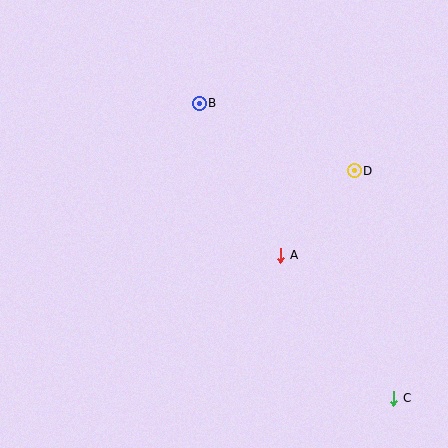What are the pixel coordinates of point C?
Point C is at (394, 398).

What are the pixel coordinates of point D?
Point D is at (354, 171).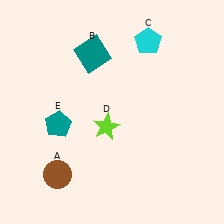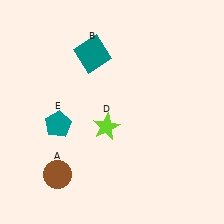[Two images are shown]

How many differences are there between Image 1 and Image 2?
There is 1 difference between the two images.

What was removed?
The cyan pentagon (C) was removed in Image 2.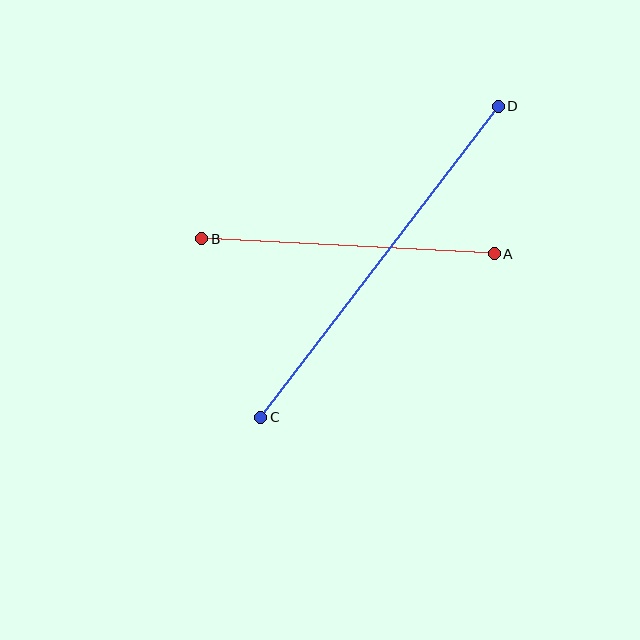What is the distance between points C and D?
The distance is approximately 391 pixels.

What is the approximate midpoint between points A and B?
The midpoint is at approximately (348, 246) pixels.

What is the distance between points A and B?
The distance is approximately 292 pixels.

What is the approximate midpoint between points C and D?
The midpoint is at approximately (380, 262) pixels.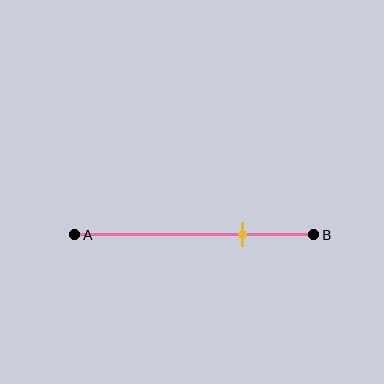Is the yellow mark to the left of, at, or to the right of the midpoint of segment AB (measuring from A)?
The yellow mark is to the right of the midpoint of segment AB.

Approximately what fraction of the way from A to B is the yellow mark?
The yellow mark is approximately 70% of the way from A to B.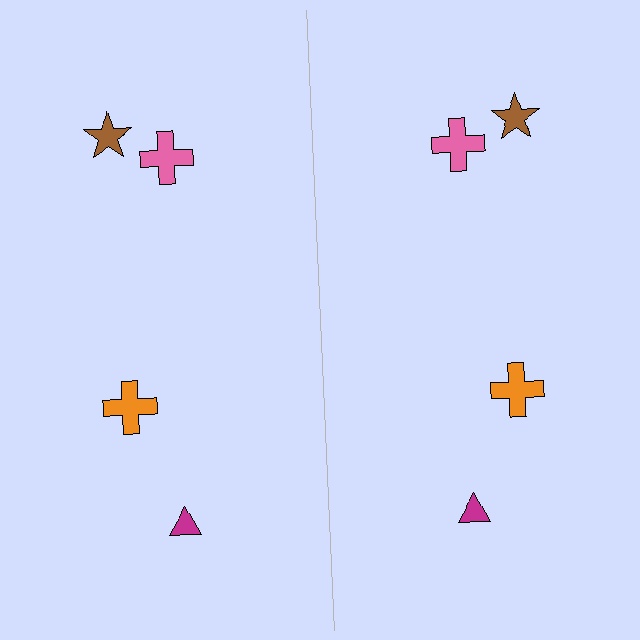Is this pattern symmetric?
Yes, this pattern has bilateral (reflection) symmetry.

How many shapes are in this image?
There are 8 shapes in this image.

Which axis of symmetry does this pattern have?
The pattern has a vertical axis of symmetry running through the center of the image.